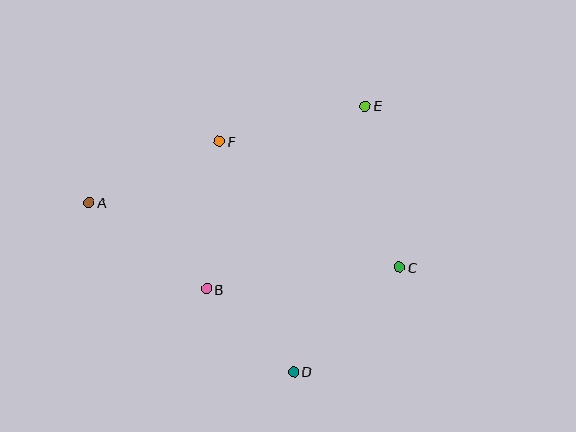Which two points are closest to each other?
Points B and D are closest to each other.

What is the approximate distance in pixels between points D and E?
The distance between D and E is approximately 275 pixels.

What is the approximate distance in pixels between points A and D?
The distance between A and D is approximately 265 pixels.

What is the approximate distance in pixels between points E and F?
The distance between E and F is approximately 150 pixels.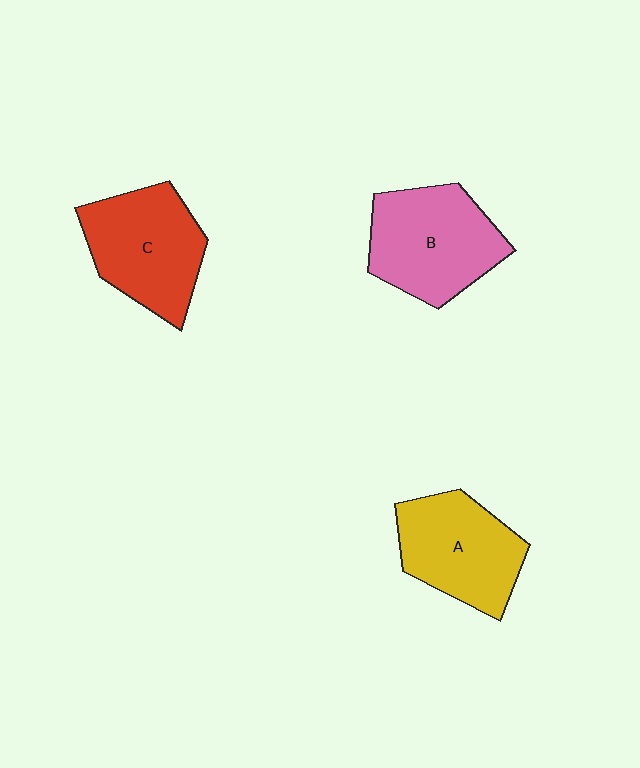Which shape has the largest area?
Shape B (pink).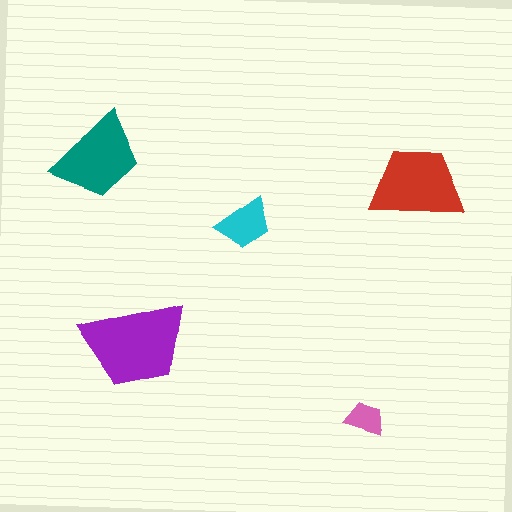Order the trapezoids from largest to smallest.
the purple one, the red one, the teal one, the cyan one, the pink one.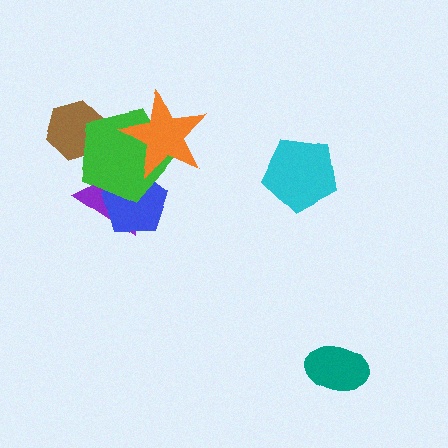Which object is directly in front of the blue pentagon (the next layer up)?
The green pentagon is directly in front of the blue pentagon.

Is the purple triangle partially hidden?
Yes, it is partially covered by another shape.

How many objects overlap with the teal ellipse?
0 objects overlap with the teal ellipse.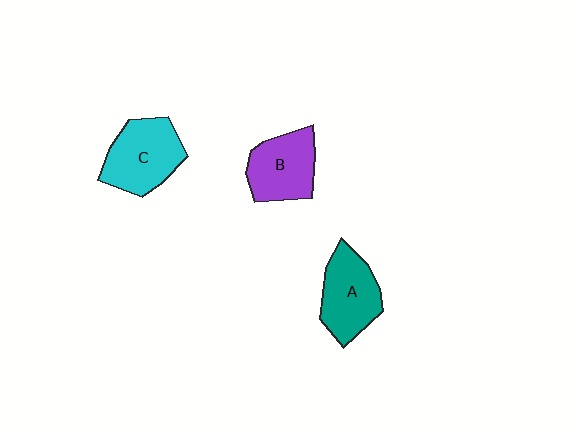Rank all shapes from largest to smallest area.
From largest to smallest: C (cyan), A (teal), B (purple).